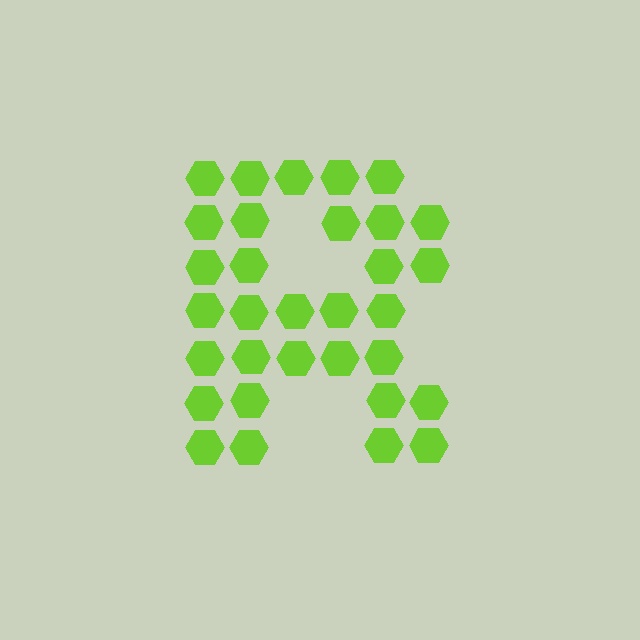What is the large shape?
The large shape is the letter R.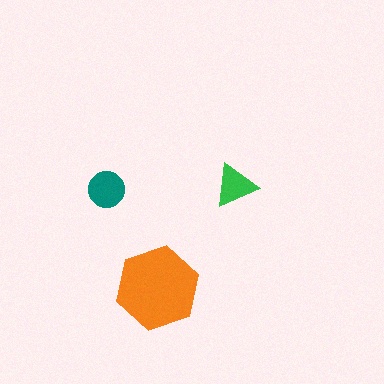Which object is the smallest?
The green triangle.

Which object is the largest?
The orange hexagon.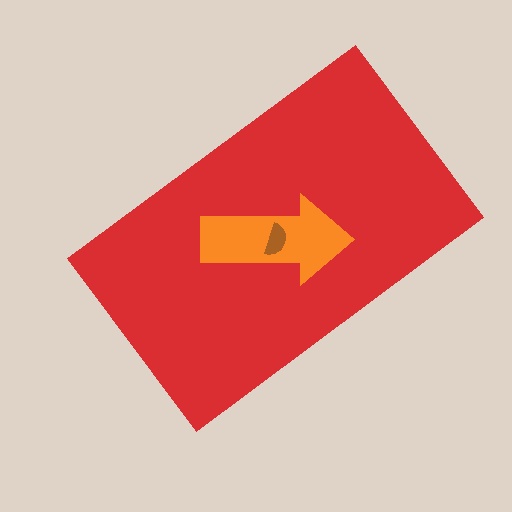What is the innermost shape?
The brown semicircle.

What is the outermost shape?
The red rectangle.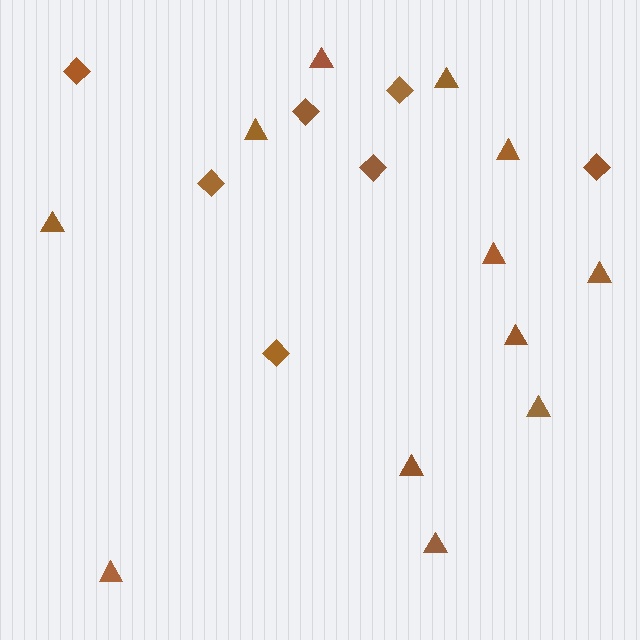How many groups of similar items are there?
There are 2 groups: one group of diamonds (7) and one group of triangles (12).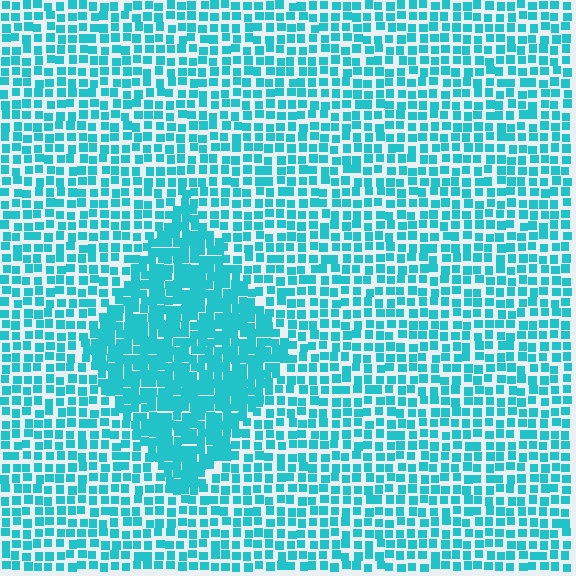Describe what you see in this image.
The image contains small cyan elements arranged at two different densities. A diamond-shaped region is visible where the elements are more densely packed than the surrounding area.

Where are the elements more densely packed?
The elements are more densely packed inside the diamond boundary.